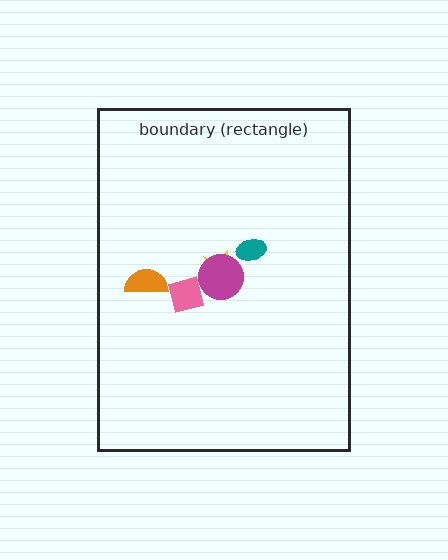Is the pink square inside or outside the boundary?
Inside.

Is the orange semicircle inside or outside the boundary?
Inside.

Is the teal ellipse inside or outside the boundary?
Inside.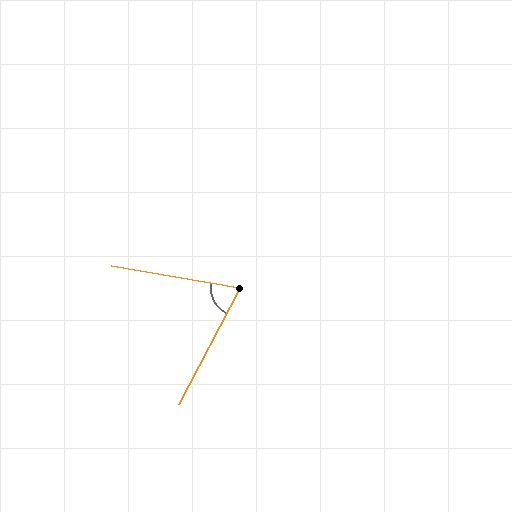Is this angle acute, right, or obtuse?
It is acute.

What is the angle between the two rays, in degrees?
Approximately 72 degrees.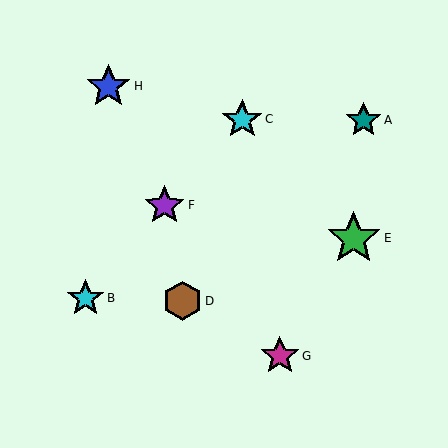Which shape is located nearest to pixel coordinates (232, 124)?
The cyan star (labeled C) at (242, 119) is nearest to that location.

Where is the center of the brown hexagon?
The center of the brown hexagon is at (182, 301).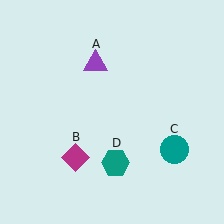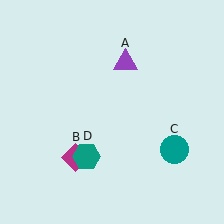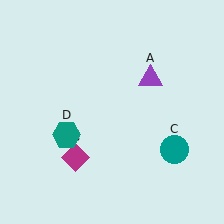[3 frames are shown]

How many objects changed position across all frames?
2 objects changed position: purple triangle (object A), teal hexagon (object D).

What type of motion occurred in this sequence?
The purple triangle (object A), teal hexagon (object D) rotated clockwise around the center of the scene.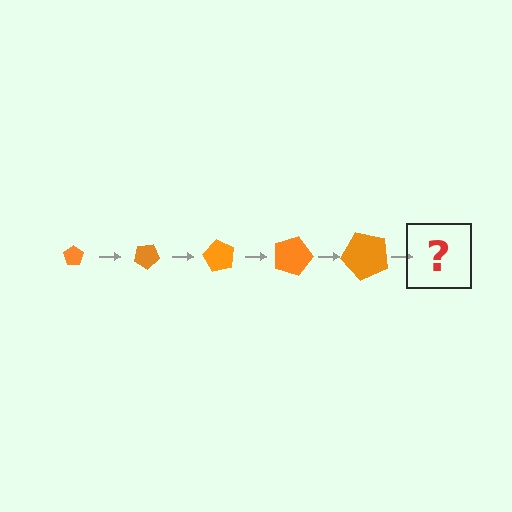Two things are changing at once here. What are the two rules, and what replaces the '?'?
The two rules are that the pentagon grows larger each step and it rotates 30 degrees each step. The '?' should be a pentagon, larger than the previous one and rotated 150 degrees from the start.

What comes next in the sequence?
The next element should be a pentagon, larger than the previous one and rotated 150 degrees from the start.